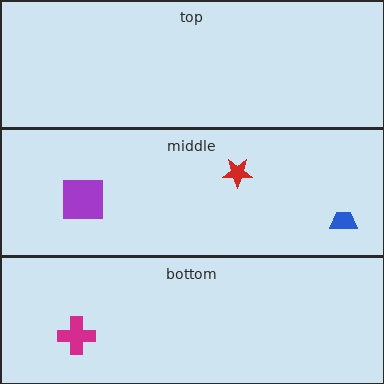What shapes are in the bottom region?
The magenta cross.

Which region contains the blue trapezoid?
The middle region.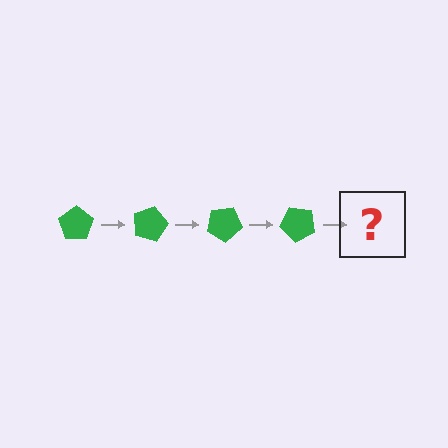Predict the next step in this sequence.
The next step is a green pentagon rotated 60 degrees.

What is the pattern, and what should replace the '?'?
The pattern is that the pentagon rotates 15 degrees each step. The '?' should be a green pentagon rotated 60 degrees.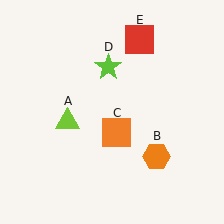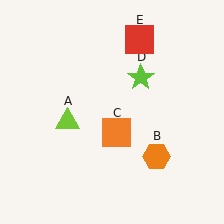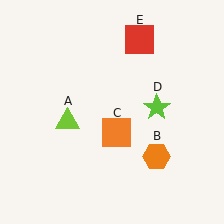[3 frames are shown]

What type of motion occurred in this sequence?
The lime star (object D) rotated clockwise around the center of the scene.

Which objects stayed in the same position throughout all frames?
Lime triangle (object A) and orange hexagon (object B) and orange square (object C) and red square (object E) remained stationary.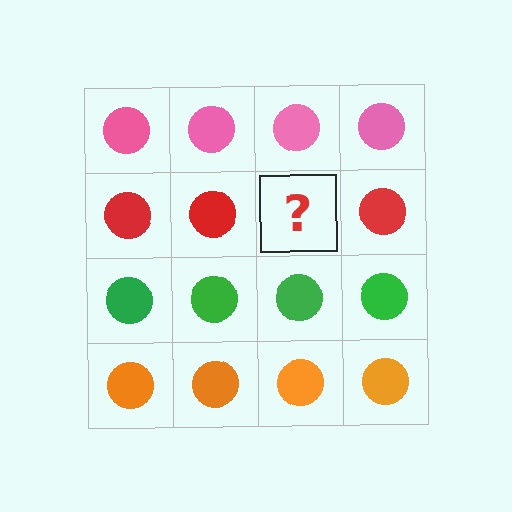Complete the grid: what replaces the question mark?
The question mark should be replaced with a red circle.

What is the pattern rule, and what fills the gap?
The rule is that each row has a consistent color. The gap should be filled with a red circle.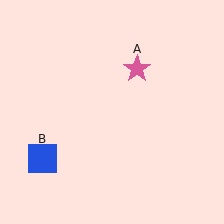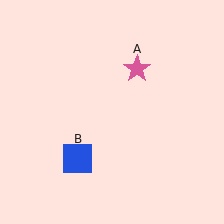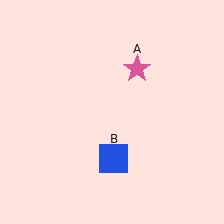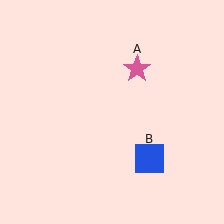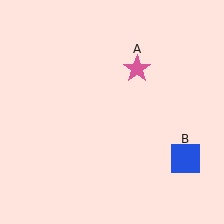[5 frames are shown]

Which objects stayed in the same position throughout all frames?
Pink star (object A) remained stationary.